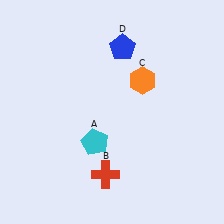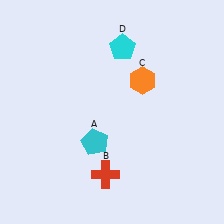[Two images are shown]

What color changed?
The pentagon (D) changed from blue in Image 1 to cyan in Image 2.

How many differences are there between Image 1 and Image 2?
There is 1 difference between the two images.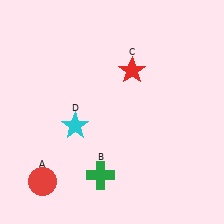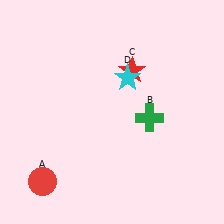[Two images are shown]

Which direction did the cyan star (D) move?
The cyan star (D) moved right.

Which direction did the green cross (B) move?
The green cross (B) moved up.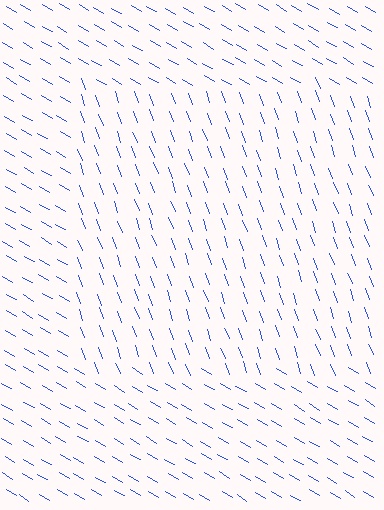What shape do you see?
I see a rectangle.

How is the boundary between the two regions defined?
The boundary is defined purely by a change in line orientation (approximately 39 degrees difference). All lines are the same color and thickness.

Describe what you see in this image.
The image is filled with small blue line segments. A rectangle region in the image has lines oriented differently from the surrounding lines, creating a visible texture boundary.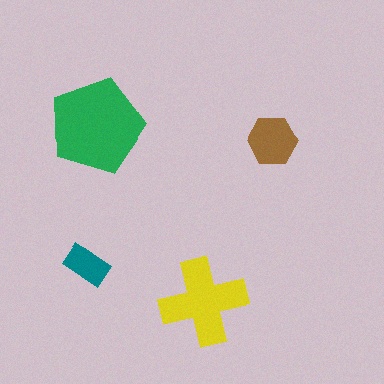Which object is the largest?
The green pentagon.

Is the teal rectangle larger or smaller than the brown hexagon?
Smaller.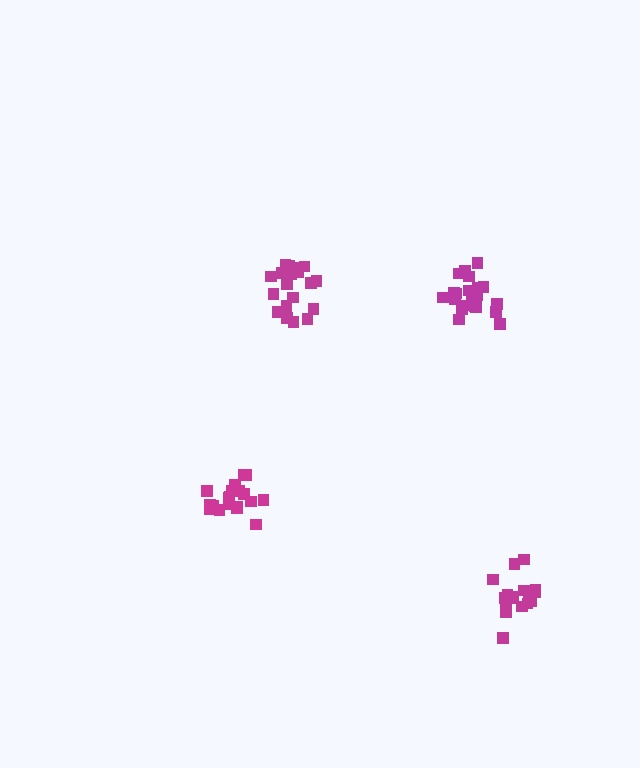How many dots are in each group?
Group 1: 20 dots, Group 2: 19 dots, Group 3: 21 dots, Group 4: 17 dots (77 total).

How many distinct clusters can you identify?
There are 4 distinct clusters.